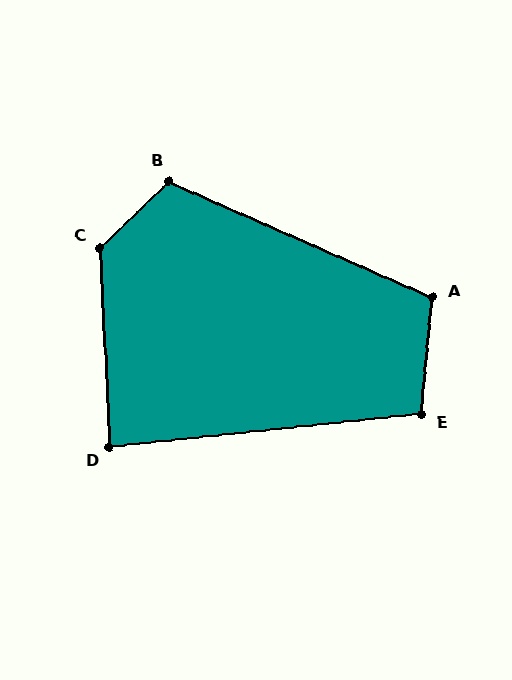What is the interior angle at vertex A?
Approximately 109 degrees (obtuse).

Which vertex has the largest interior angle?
C, at approximately 131 degrees.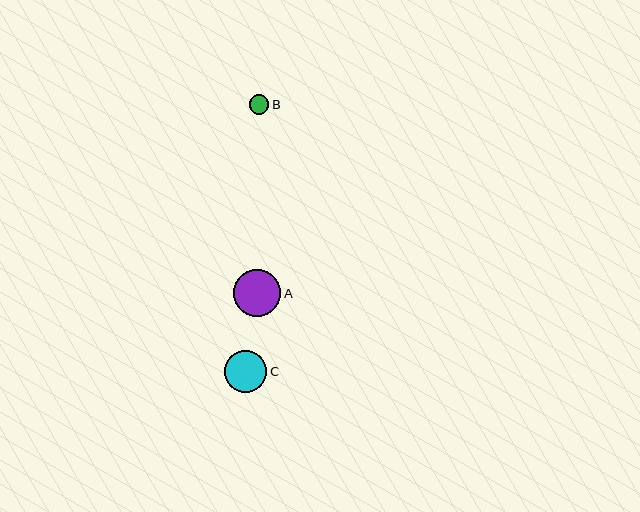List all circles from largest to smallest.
From largest to smallest: A, C, B.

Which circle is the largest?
Circle A is the largest with a size of approximately 47 pixels.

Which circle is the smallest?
Circle B is the smallest with a size of approximately 20 pixels.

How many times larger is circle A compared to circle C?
Circle A is approximately 1.1 times the size of circle C.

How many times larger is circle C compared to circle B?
Circle C is approximately 2.2 times the size of circle B.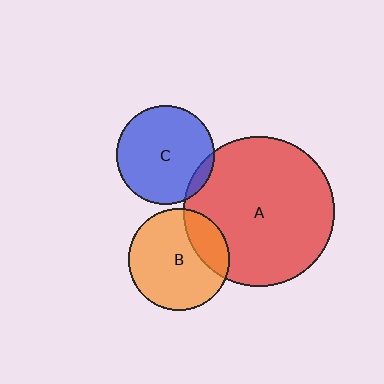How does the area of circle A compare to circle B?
Approximately 2.2 times.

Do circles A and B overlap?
Yes.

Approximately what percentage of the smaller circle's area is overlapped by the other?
Approximately 25%.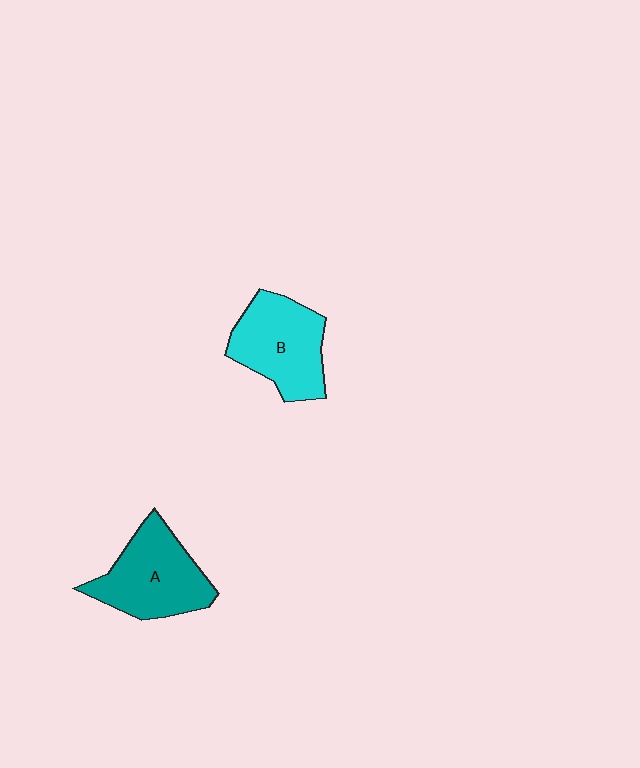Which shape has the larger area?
Shape A (teal).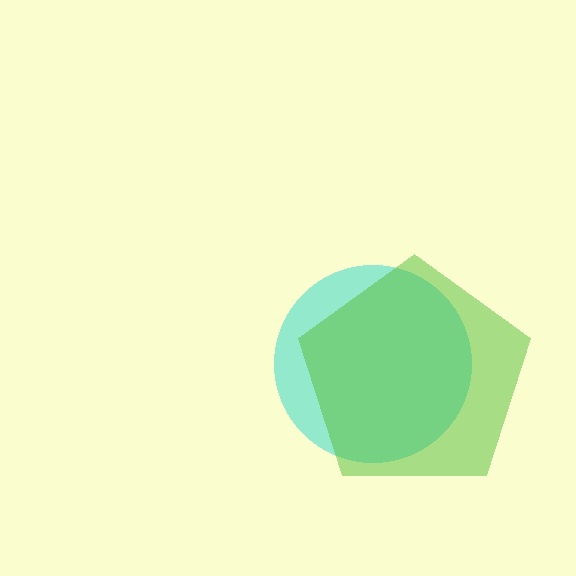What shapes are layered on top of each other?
The layered shapes are: a cyan circle, a lime pentagon.